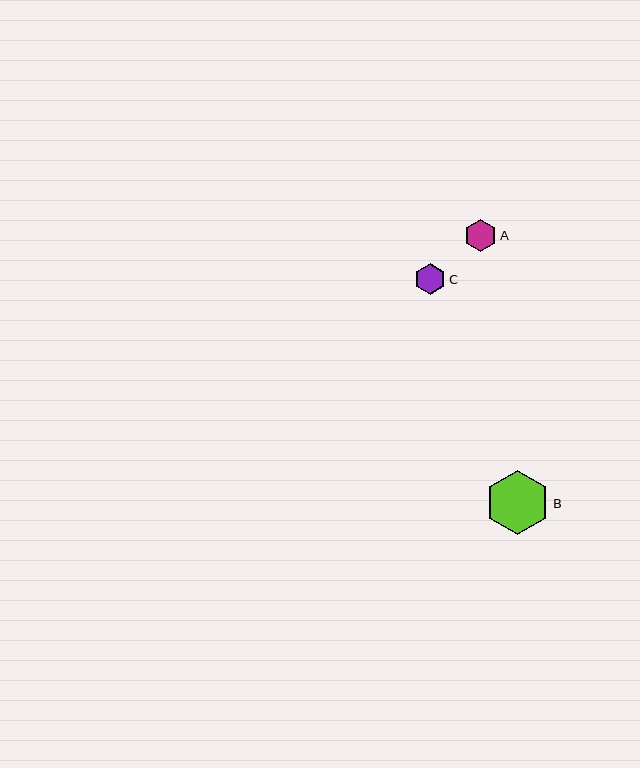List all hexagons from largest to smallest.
From largest to smallest: B, A, C.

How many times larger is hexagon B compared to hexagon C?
Hexagon B is approximately 2.1 times the size of hexagon C.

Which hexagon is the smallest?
Hexagon C is the smallest with a size of approximately 31 pixels.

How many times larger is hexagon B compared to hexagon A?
Hexagon B is approximately 2.0 times the size of hexagon A.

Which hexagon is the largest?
Hexagon B is the largest with a size of approximately 65 pixels.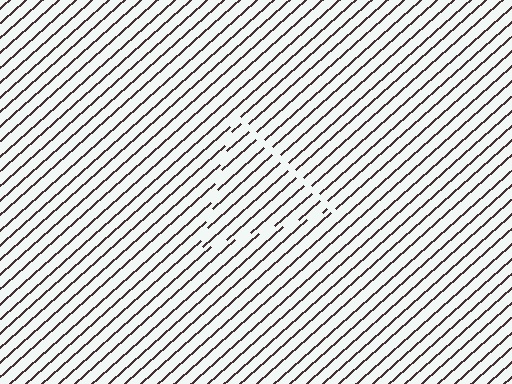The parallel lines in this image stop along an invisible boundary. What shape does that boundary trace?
An illusory triangle. The interior of the shape contains the same grating, shifted by half a period — the contour is defined by the phase discontinuity where line-ends from the inner and outer gratings abut.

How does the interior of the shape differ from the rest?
The interior of the shape contains the same grating, shifted by half a period — the contour is defined by the phase discontinuity where line-ends from the inner and outer gratings abut.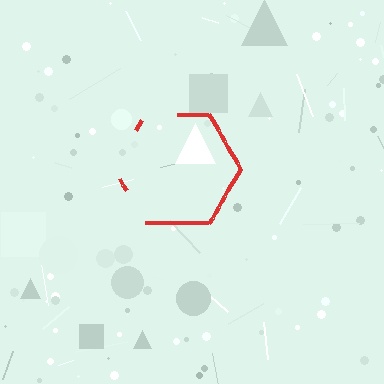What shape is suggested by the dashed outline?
The dashed outline suggests a hexagon.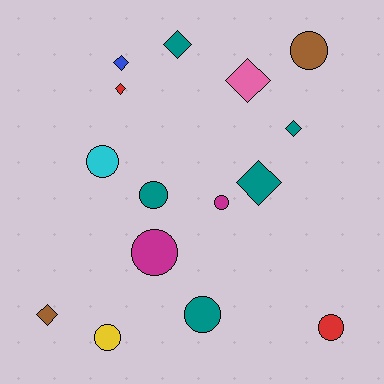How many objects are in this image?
There are 15 objects.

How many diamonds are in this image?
There are 7 diamonds.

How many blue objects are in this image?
There is 1 blue object.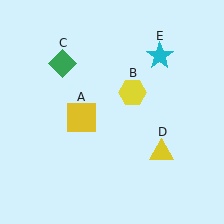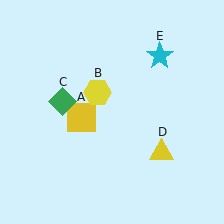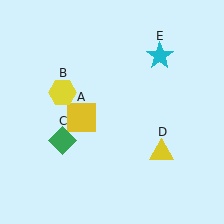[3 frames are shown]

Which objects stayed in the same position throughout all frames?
Yellow square (object A) and yellow triangle (object D) and cyan star (object E) remained stationary.